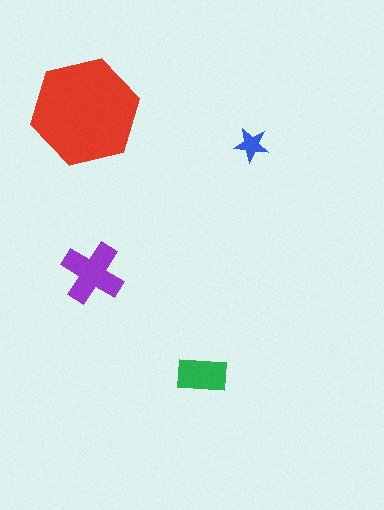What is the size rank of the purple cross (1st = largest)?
2nd.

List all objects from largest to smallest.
The red hexagon, the purple cross, the green rectangle, the blue star.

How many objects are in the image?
There are 4 objects in the image.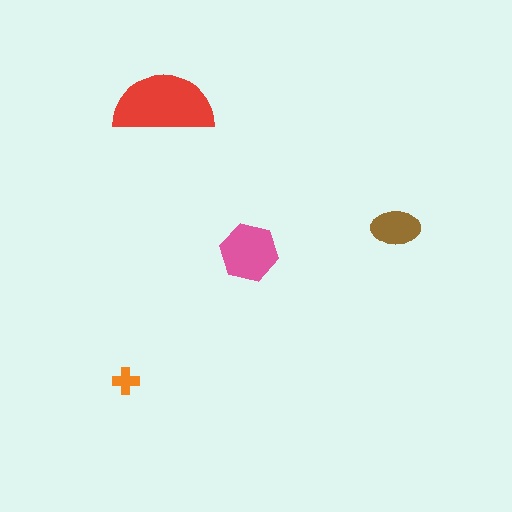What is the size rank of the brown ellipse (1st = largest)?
3rd.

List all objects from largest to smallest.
The red semicircle, the pink hexagon, the brown ellipse, the orange cross.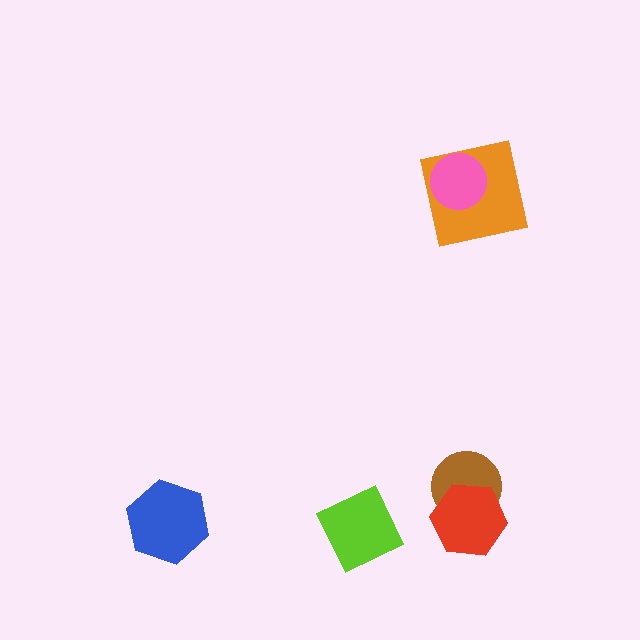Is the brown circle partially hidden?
Yes, it is partially covered by another shape.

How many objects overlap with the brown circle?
1 object overlaps with the brown circle.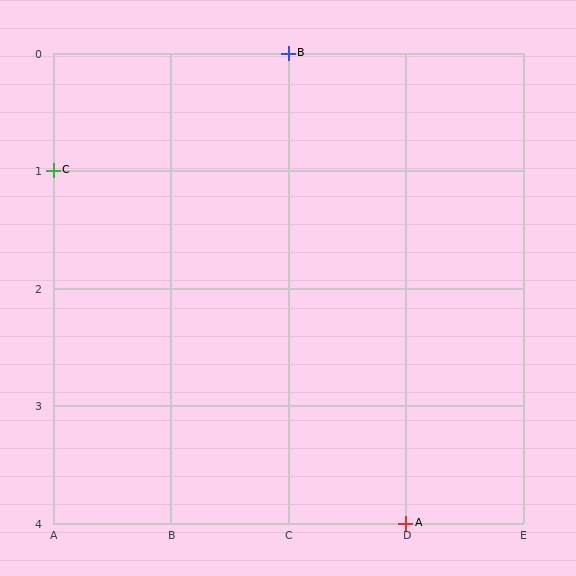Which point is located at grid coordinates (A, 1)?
Point C is at (A, 1).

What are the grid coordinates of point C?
Point C is at grid coordinates (A, 1).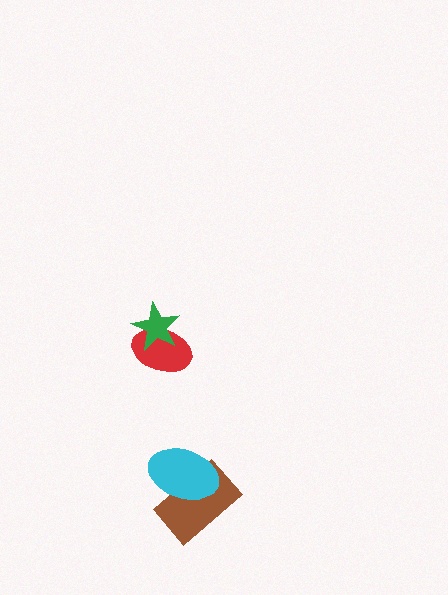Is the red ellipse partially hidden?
Yes, it is partially covered by another shape.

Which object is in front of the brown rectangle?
The cyan ellipse is in front of the brown rectangle.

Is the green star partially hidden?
No, no other shape covers it.